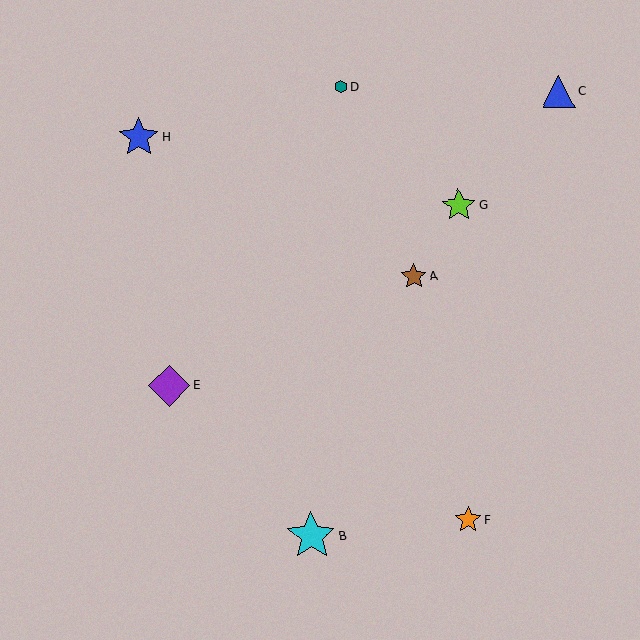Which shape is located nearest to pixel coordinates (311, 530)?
The cyan star (labeled B) at (311, 536) is nearest to that location.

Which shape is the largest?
The cyan star (labeled B) is the largest.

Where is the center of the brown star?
The center of the brown star is at (414, 276).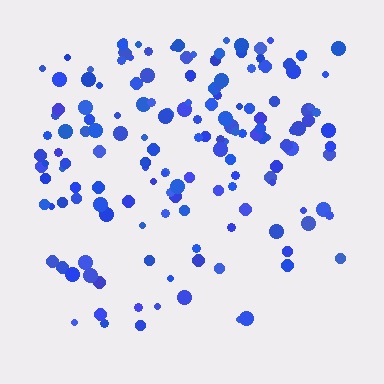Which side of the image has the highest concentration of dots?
The top.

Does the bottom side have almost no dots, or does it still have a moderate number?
Still a moderate number, just noticeably fewer than the top.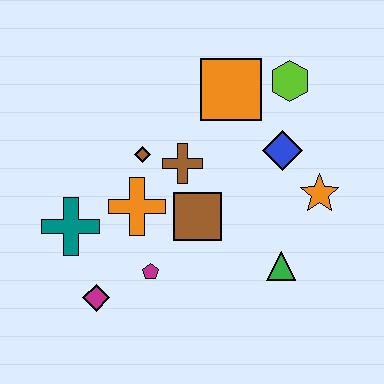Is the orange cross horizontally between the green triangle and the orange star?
No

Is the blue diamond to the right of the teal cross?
Yes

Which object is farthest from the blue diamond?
The magenta diamond is farthest from the blue diamond.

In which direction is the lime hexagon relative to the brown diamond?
The lime hexagon is to the right of the brown diamond.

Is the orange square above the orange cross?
Yes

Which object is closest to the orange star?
The blue diamond is closest to the orange star.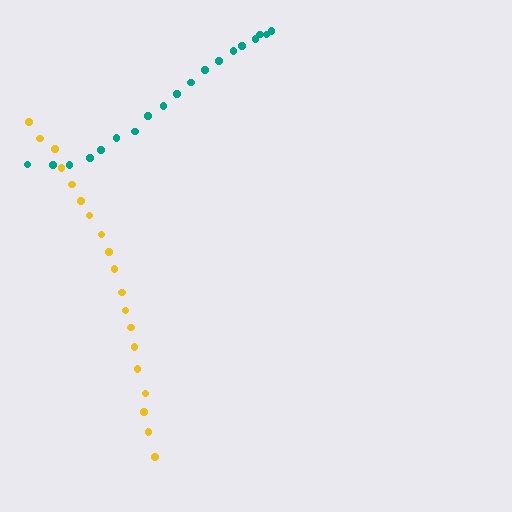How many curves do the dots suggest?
There are 2 distinct paths.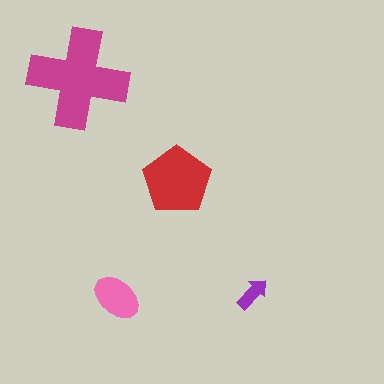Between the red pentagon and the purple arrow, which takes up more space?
The red pentagon.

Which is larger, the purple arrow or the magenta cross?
The magenta cross.